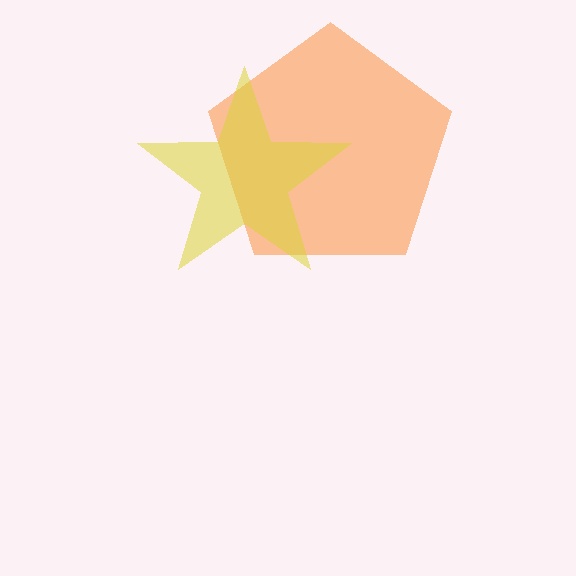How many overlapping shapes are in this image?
There are 2 overlapping shapes in the image.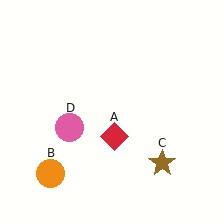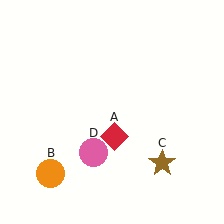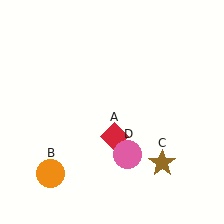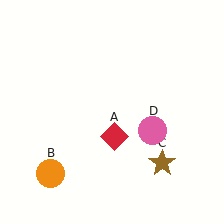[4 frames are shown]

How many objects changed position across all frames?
1 object changed position: pink circle (object D).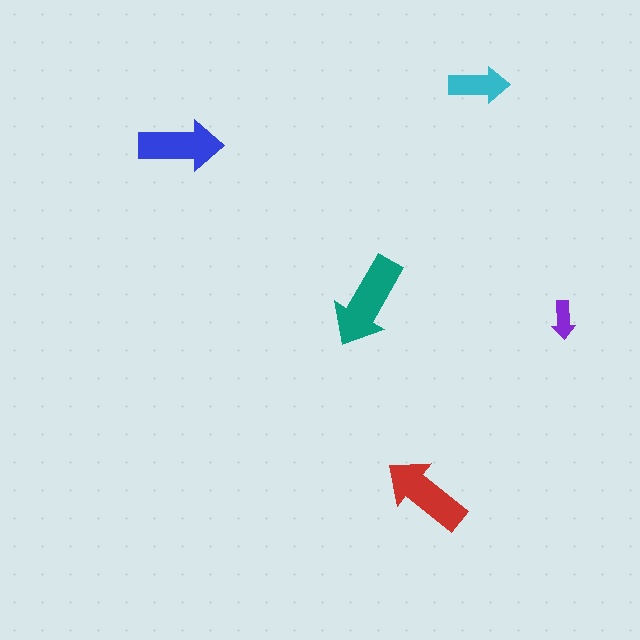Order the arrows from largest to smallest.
the teal one, the red one, the blue one, the cyan one, the purple one.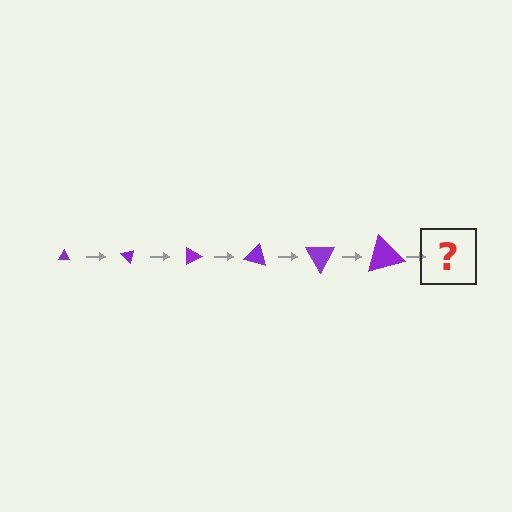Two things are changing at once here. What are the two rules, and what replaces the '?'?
The two rules are that the triangle grows larger each step and it rotates 45 degrees each step. The '?' should be a triangle, larger than the previous one and rotated 270 degrees from the start.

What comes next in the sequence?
The next element should be a triangle, larger than the previous one and rotated 270 degrees from the start.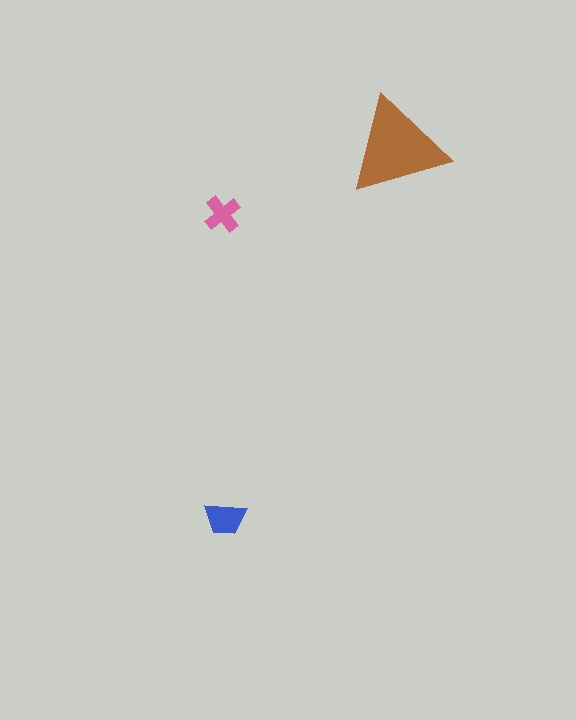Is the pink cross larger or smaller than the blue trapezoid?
Smaller.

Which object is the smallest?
The pink cross.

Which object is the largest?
The brown triangle.